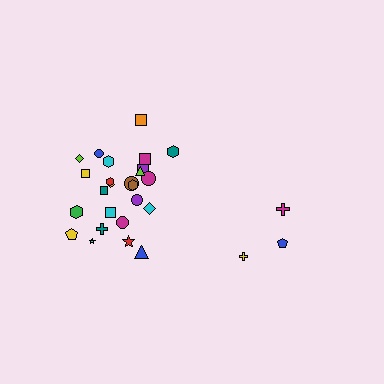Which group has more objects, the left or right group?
The left group.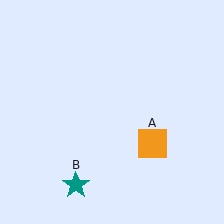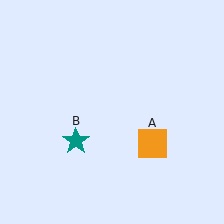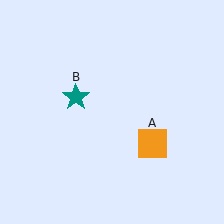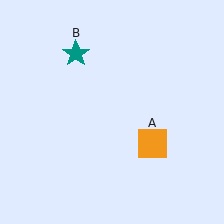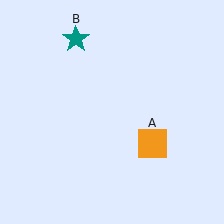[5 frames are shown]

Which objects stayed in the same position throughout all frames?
Orange square (object A) remained stationary.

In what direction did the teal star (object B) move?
The teal star (object B) moved up.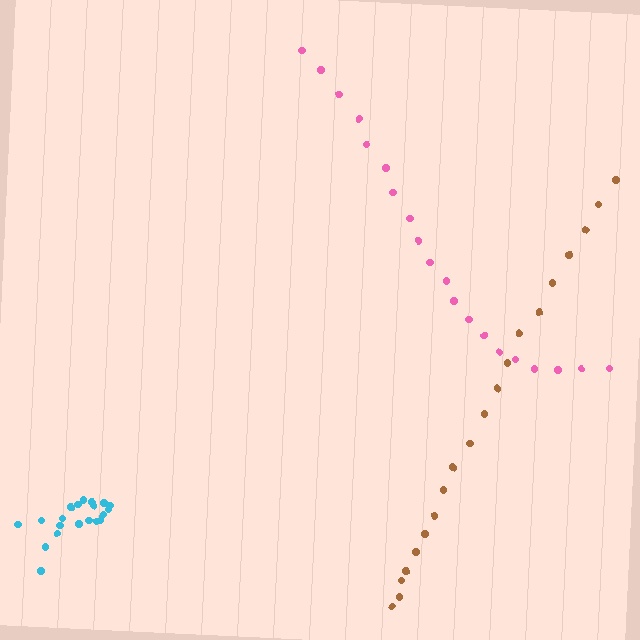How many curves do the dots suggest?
There are 3 distinct paths.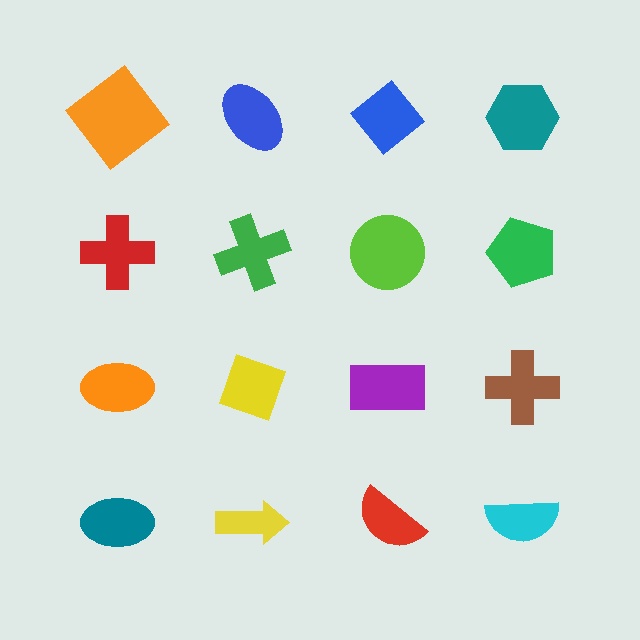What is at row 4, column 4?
A cyan semicircle.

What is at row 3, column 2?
A yellow diamond.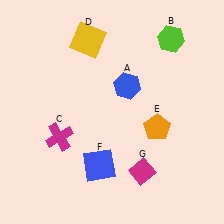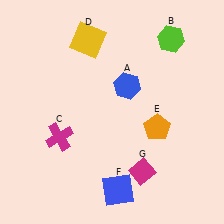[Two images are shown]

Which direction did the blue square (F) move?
The blue square (F) moved down.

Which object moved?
The blue square (F) moved down.